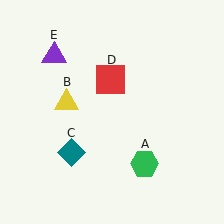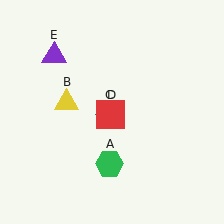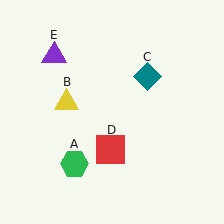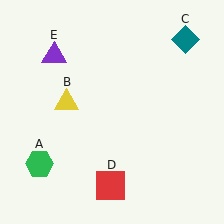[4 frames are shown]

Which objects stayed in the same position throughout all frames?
Yellow triangle (object B) and purple triangle (object E) remained stationary.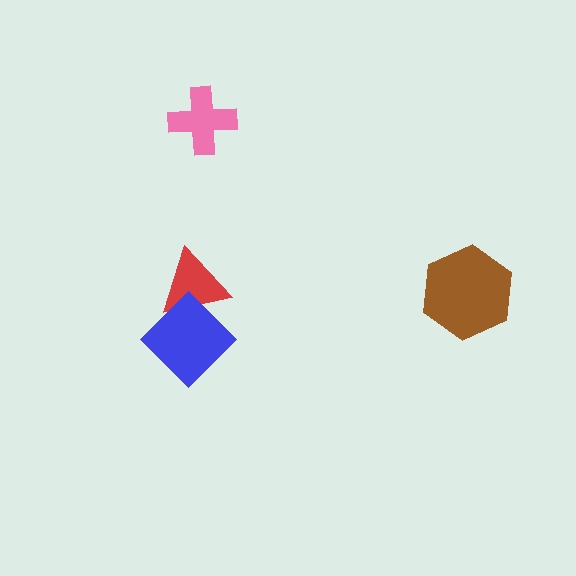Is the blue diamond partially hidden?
No, no other shape covers it.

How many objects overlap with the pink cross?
0 objects overlap with the pink cross.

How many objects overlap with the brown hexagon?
0 objects overlap with the brown hexagon.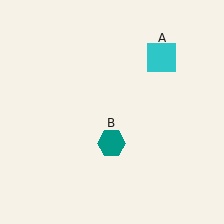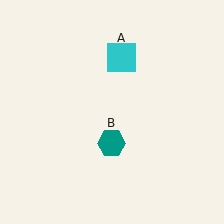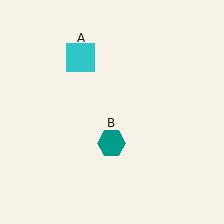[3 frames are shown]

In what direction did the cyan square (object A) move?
The cyan square (object A) moved left.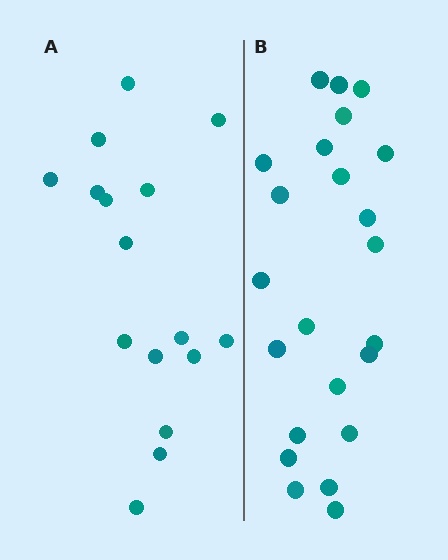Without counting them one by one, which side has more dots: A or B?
Region B (the right region) has more dots.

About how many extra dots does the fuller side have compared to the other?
Region B has roughly 8 or so more dots than region A.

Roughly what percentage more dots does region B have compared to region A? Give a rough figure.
About 45% more.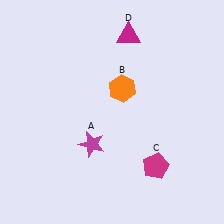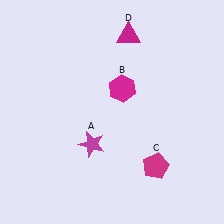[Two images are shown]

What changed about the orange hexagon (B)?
In Image 1, B is orange. In Image 2, it changed to magenta.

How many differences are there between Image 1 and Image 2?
There is 1 difference between the two images.